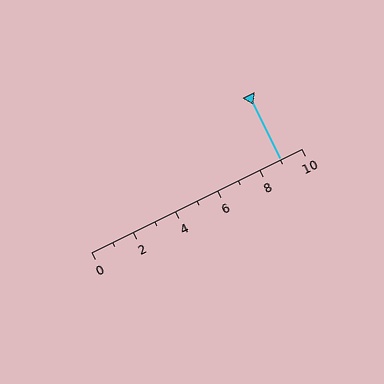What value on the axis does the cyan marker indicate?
The marker indicates approximately 9.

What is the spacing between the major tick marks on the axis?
The major ticks are spaced 2 apart.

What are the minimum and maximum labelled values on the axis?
The axis runs from 0 to 10.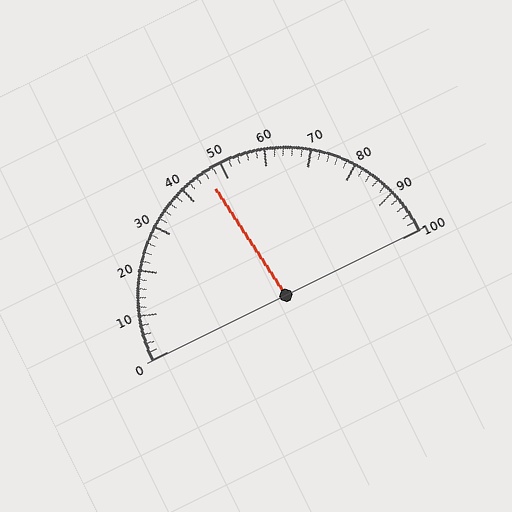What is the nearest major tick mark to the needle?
The nearest major tick mark is 50.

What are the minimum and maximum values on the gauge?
The gauge ranges from 0 to 100.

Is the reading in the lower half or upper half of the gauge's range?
The reading is in the lower half of the range (0 to 100).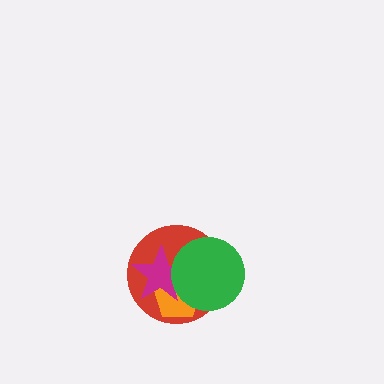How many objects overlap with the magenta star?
3 objects overlap with the magenta star.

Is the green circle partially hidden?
No, no other shape covers it.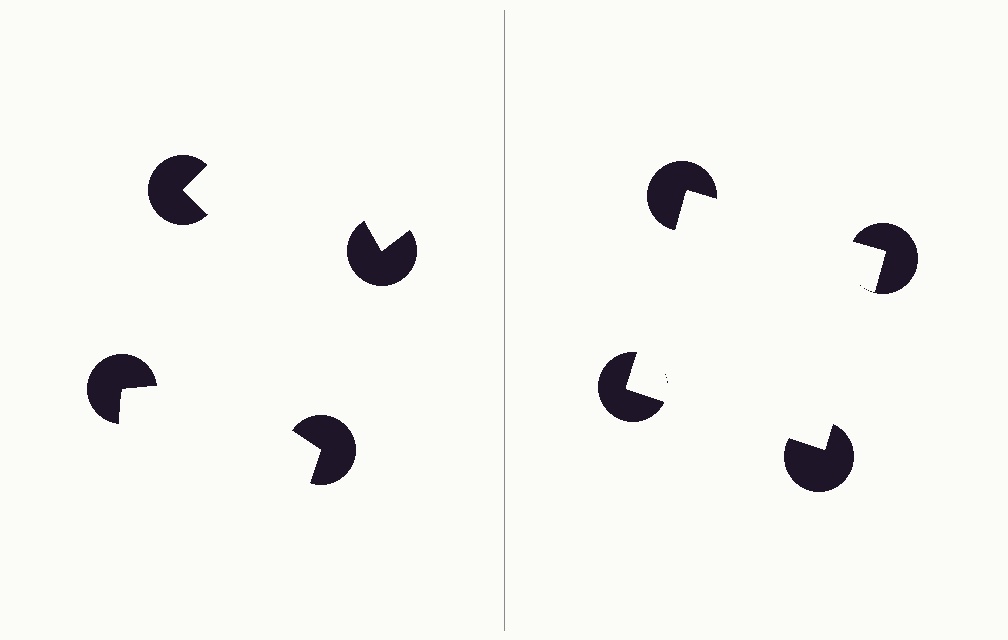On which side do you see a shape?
An illusory square appears on the right side. On the left side the wedge cuts are rotated, so no coherent shape forms.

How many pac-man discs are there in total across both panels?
8 — 4 on each side.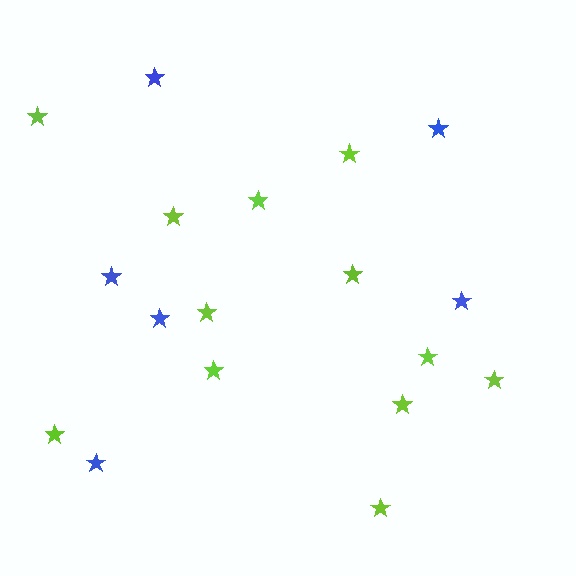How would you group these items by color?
There are 2 groups: one group of lime stars (12) and one group of blue stars (6).